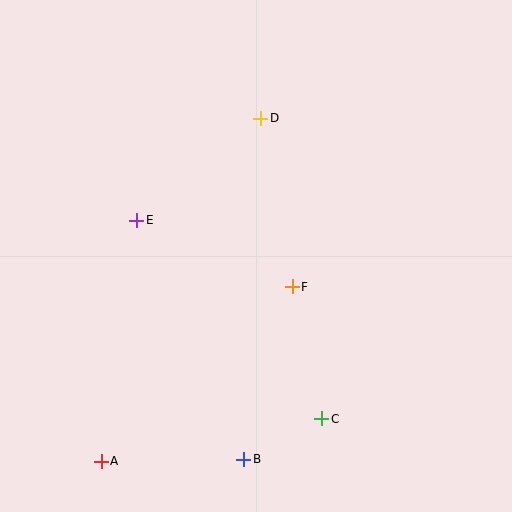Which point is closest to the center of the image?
Point F at (292, 287) is closest to the center.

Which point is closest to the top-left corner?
Point E is closest to the top-left corner.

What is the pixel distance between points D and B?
The distance between D and B is 342 pixels.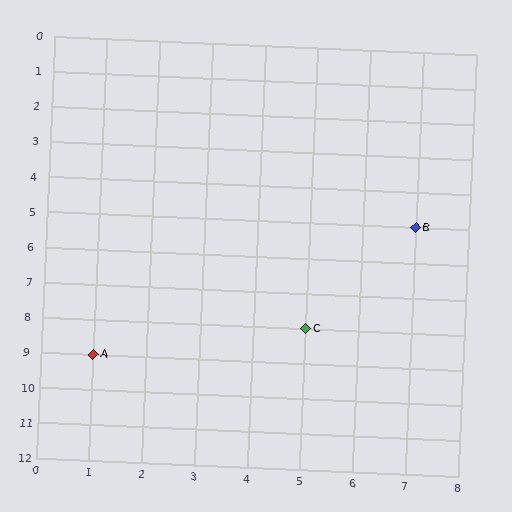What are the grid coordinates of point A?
Point A is at grid coordinates (1, 9).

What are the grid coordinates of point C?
Point C is at grid coordinates (5, 8).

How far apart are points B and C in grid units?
Points B and C are 2 columns and 3 rows apart (about 3.6 grid units diagonally).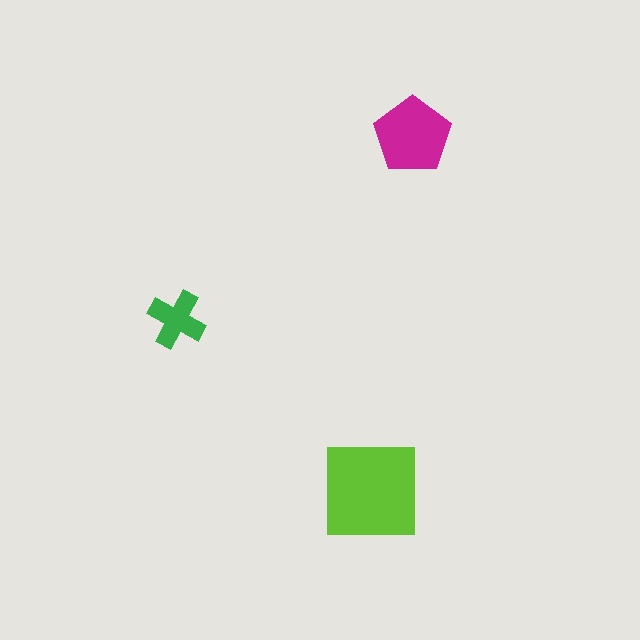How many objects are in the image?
There are 3 objects in the image.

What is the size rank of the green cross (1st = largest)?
3rd.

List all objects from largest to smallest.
The lime square, the magenta pentagon, the green cross.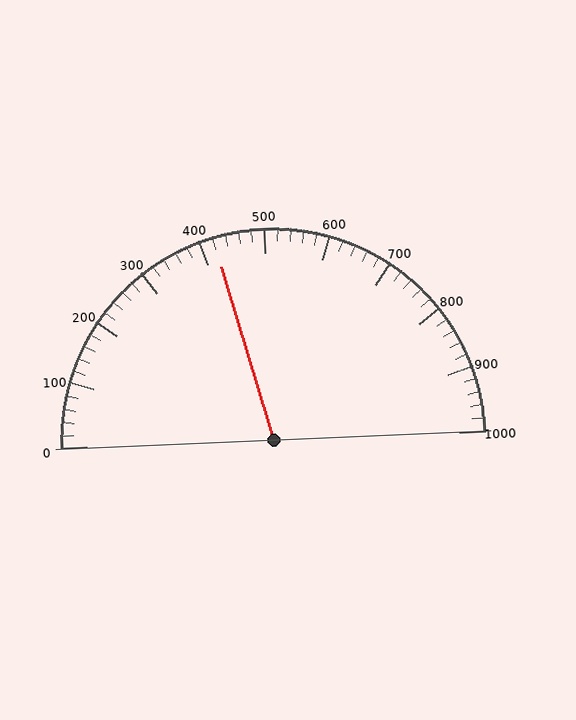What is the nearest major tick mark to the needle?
The nearest major tick mark is 400.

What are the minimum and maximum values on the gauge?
The gauge ranges from 0 to 1000.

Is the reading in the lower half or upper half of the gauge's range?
The reading is in the lower half of the range (0 to 1000).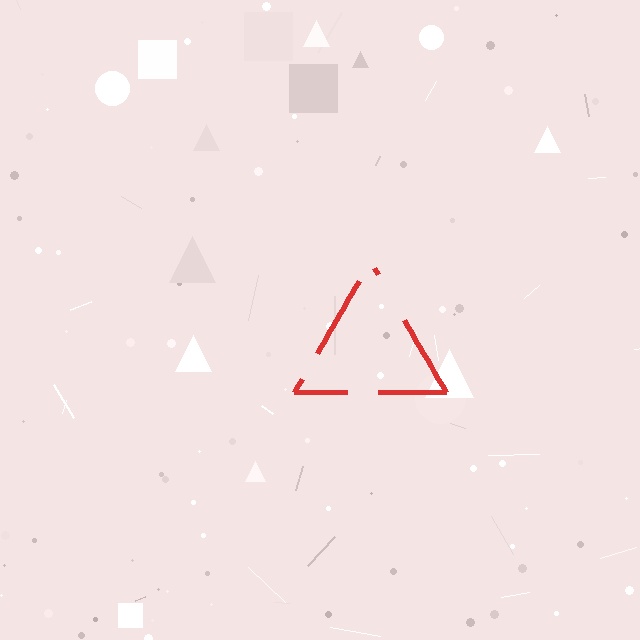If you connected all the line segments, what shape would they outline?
They would outline a triangle.